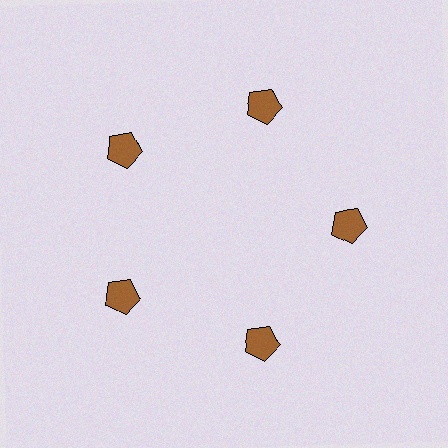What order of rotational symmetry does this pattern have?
This pattern has 5-fold rotational symmetry.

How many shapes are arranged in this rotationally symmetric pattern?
There are 5 shapes, arranged in 5 groups of 1.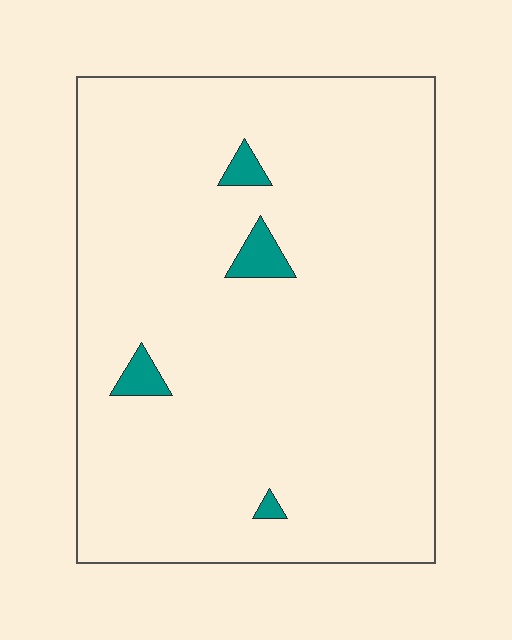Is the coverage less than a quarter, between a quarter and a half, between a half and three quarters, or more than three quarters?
Less than a quarter.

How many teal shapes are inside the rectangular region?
4.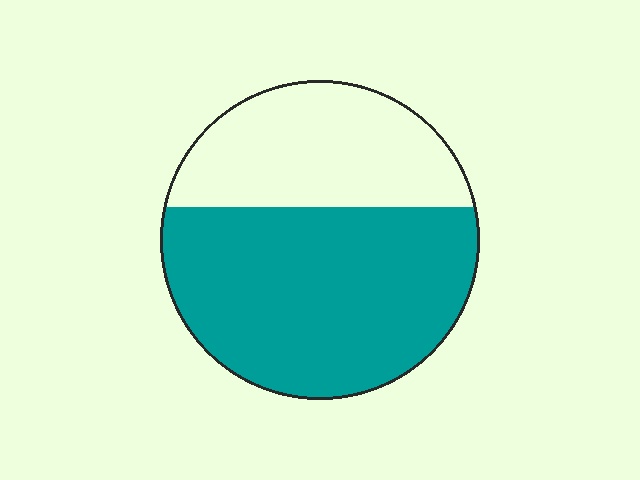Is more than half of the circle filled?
Yes.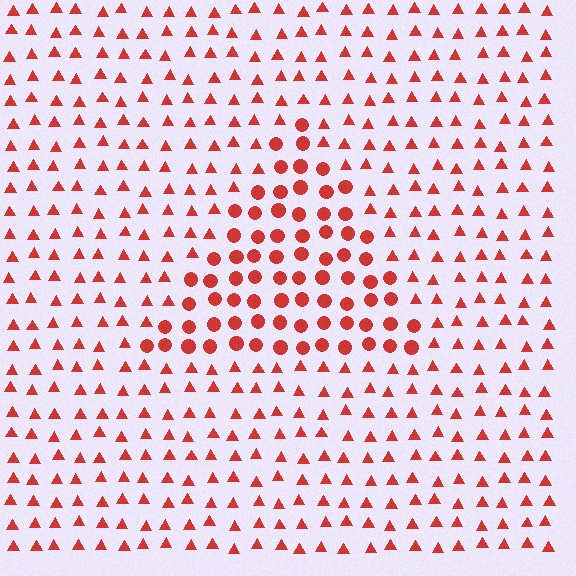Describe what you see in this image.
The image is filled with small red elements arranged in a uniform grid. A triangle-shaped region contains circles, while the surrounding area contains triangles. The boundary is defined purely by the change in element shape.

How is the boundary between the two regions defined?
The boundary is defined by a change in element shape: circles inside vs. triangles outside. All elements share the same color and spacing.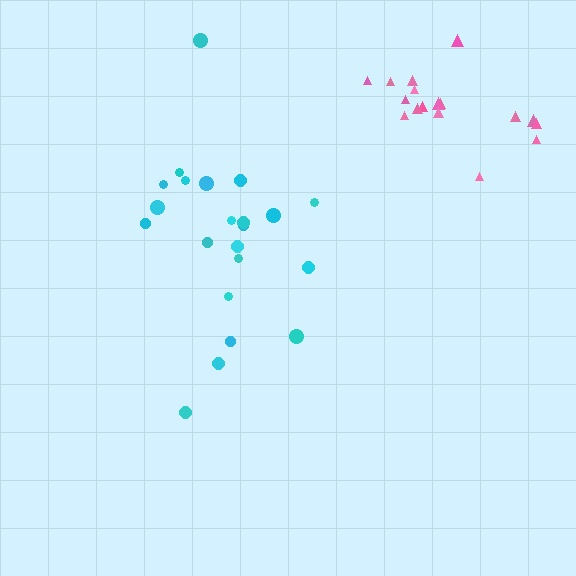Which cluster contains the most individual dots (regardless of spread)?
Cyan (22).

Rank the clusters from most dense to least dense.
cyan, pink.